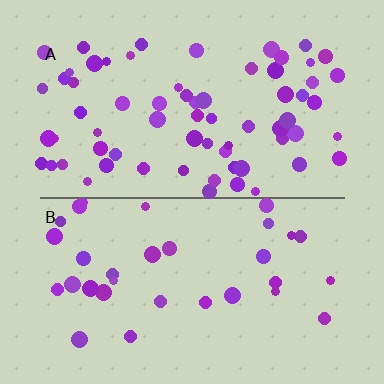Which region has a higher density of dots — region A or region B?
A (the top).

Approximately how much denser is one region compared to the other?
Approximately 2.1× — region A over region B.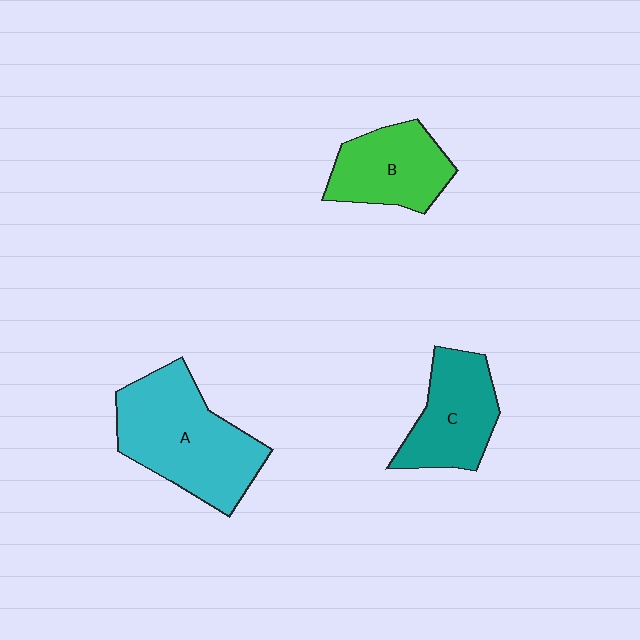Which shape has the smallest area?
Shape B (green).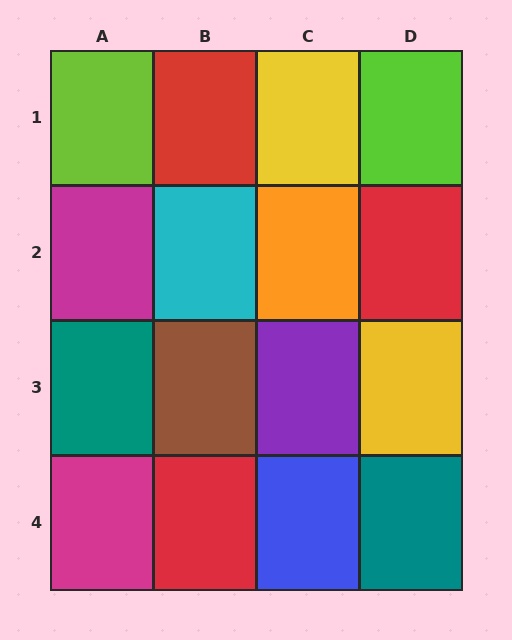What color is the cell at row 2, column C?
Orange.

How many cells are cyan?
1 cell is cyan.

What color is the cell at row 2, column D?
Red.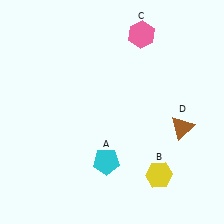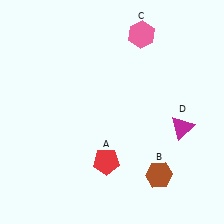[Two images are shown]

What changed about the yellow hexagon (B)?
In Image 1, B is yellow. In Image 2, it changed to brown.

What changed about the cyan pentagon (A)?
In Image 1, A is cyan. In Image 2, it changed to red.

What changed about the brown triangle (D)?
In Image 1, D is brown. In Image 2, it changed to magenta.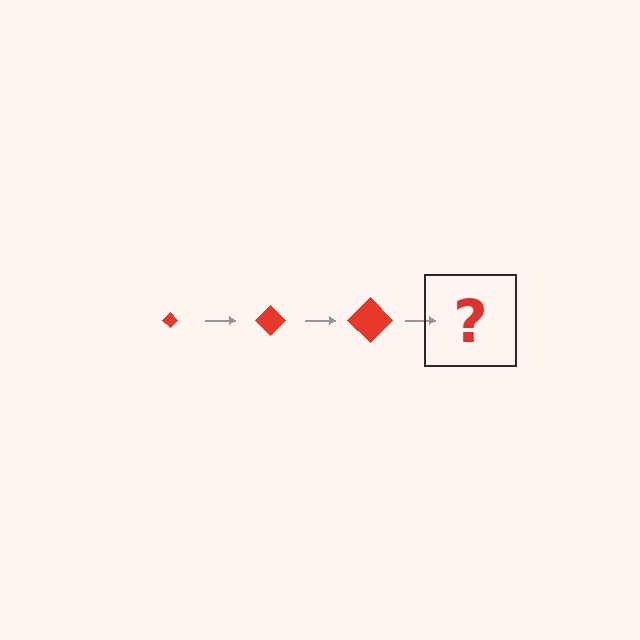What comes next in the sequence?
The next element should be a red diamond, larger than the previous one.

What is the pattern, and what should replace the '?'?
The pattern is that the diamond gets progressively larger each step. The '?' should be a red diamond, larger than the previous one.